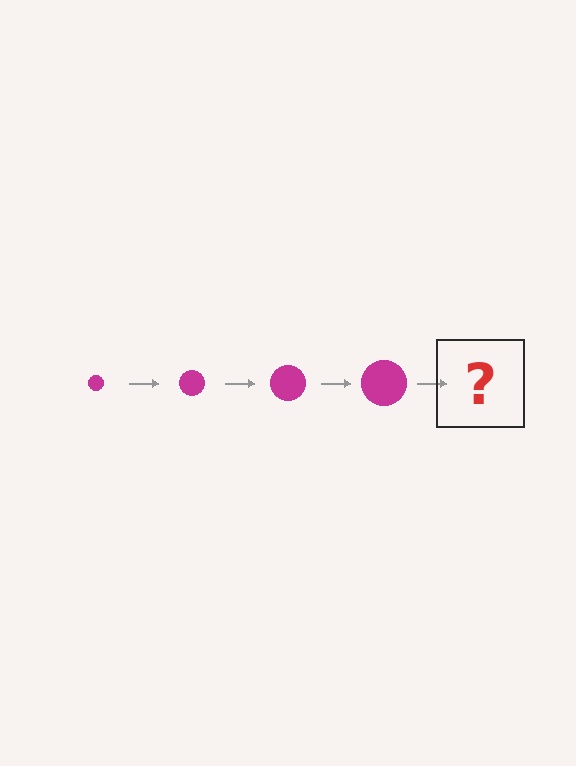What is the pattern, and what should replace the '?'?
The pattern is that the circle gets progressively larger each step. The '?' should be a magenta circle, larger than the previous one.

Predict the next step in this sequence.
The next step is a magenta circle, larger than the previous one.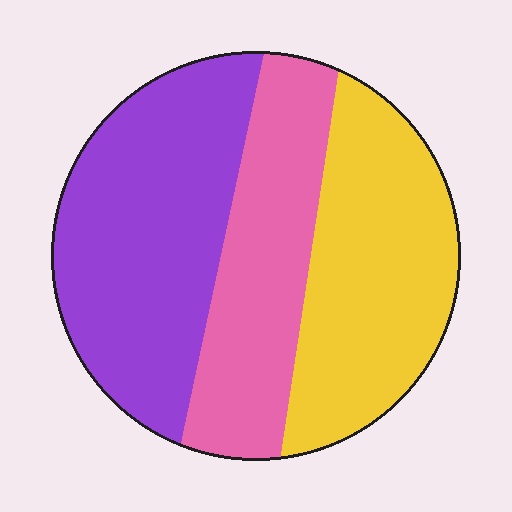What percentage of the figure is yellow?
Yellow takes up about one third (1/3) of the figure.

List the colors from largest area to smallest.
From largest to smallest: purple, yellow, pink.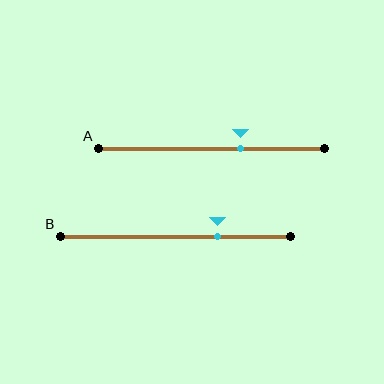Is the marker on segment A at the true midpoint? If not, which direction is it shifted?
No, the marker on segment A is shifted to the right by about 13% of the segment length.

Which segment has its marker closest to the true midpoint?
Segment A has its marker closest to the true midpoint.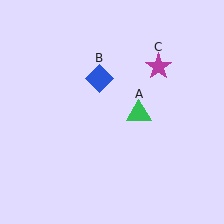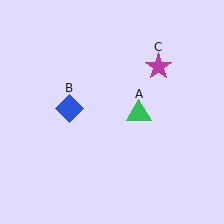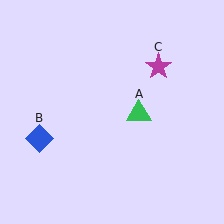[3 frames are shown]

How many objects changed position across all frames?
1 object changed position: blue diamond (object B).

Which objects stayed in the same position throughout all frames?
Green triangle (object A) and magenta star (object C) remained stationary.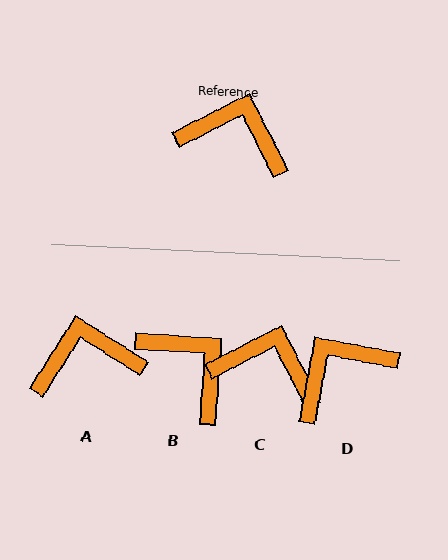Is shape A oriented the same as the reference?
No, it is off by about 30 degrees.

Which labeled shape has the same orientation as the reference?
C.